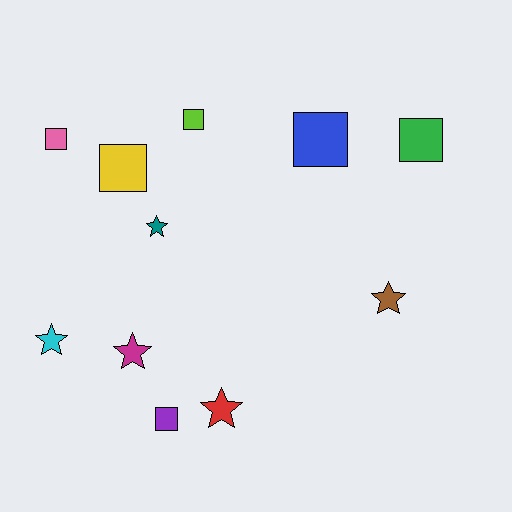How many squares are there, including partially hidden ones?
There are 6 squares.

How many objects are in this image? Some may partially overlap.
There are 11 objects.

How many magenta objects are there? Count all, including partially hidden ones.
There is 1 magenta object.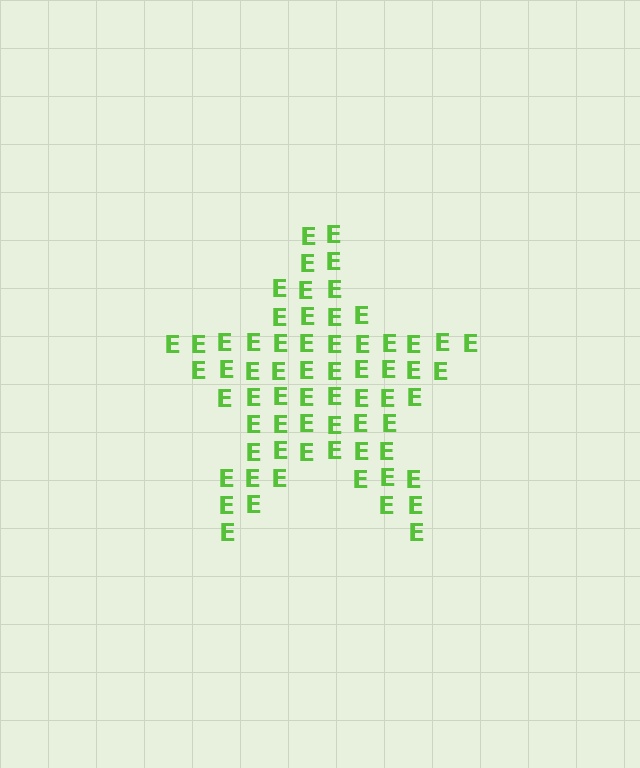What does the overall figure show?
The overall figure shows a star.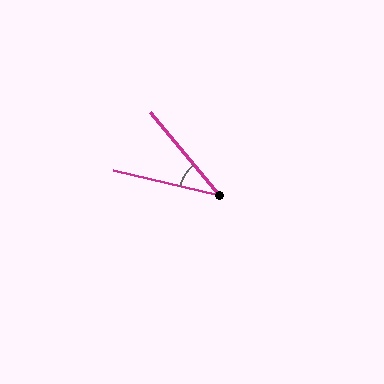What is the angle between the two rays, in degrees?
Approximately 37 degrees.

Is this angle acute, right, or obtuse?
It is acute.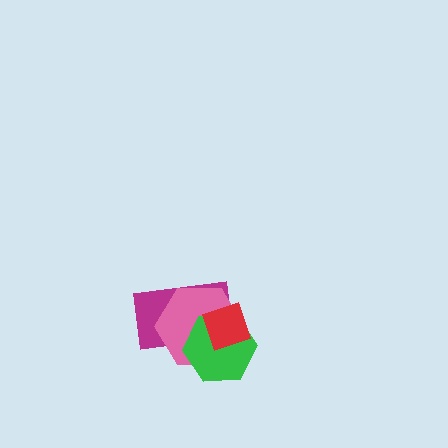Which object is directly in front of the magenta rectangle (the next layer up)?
The pink hexagon is directly in front of the magenta rectangle.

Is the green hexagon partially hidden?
Yes, it is partially covered by another shape.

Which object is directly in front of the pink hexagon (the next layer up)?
The green hexagon is directly in front of the pink hexagon.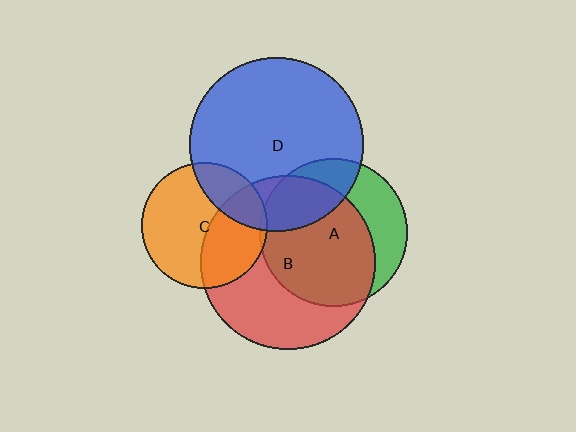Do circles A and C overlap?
Yes.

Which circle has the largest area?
Circle B (red).